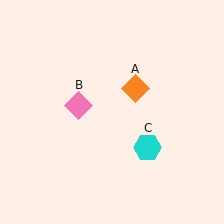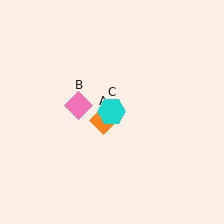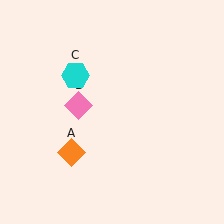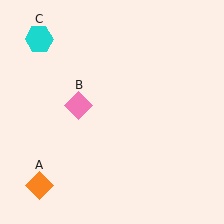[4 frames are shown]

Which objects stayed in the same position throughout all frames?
Pink diamond (object B) remained stationary.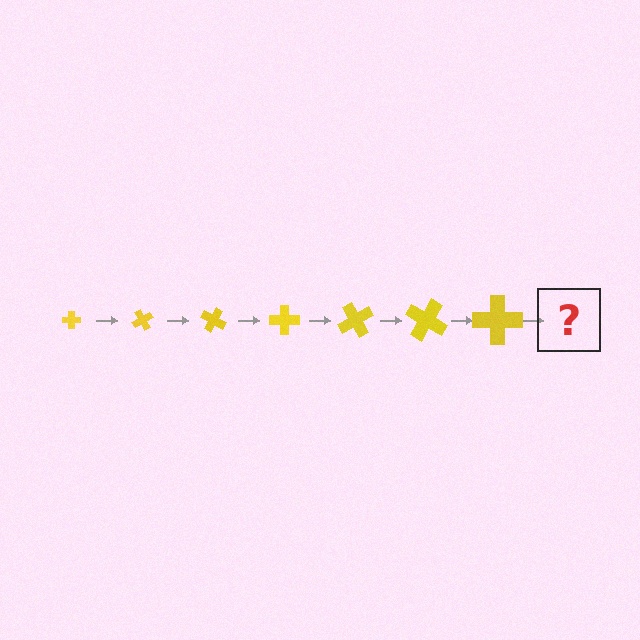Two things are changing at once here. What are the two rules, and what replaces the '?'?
The two rules are that the cross grows larger each step and it rotates 60 degrees each step. The '?' should be a cross, larger than the previous one and rotated 420 degrees from the start.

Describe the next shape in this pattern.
It should be a cross, larger than the previous one and rotated 420 degrees from the start.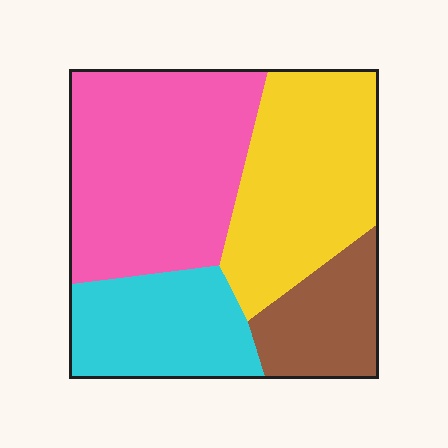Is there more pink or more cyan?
Pink.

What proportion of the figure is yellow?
Yellow takes up about one third (1/3) of the figure.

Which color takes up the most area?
Pink, at roughly 35%.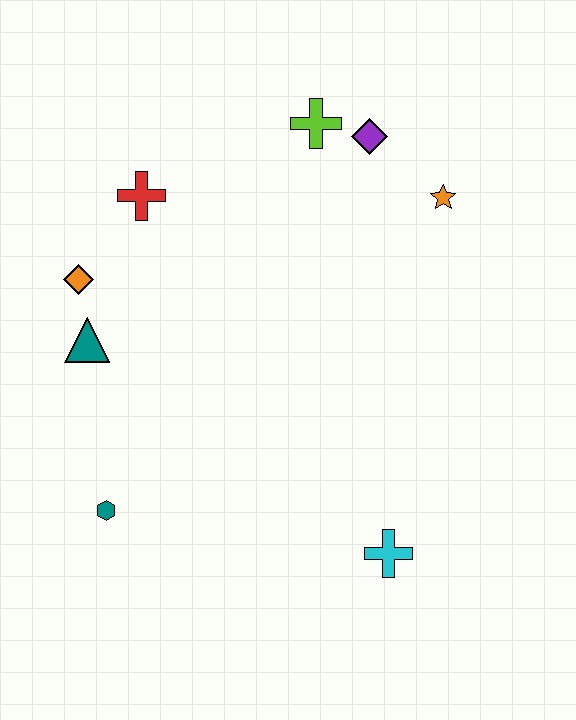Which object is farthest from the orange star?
The teal hexagon is farthest from the orange star.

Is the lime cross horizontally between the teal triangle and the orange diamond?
No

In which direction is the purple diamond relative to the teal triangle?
The purple diamond is to the right of the teal triangle.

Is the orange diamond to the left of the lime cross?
Yes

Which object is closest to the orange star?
The purple diamond is closest to the orange star.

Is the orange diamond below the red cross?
Yes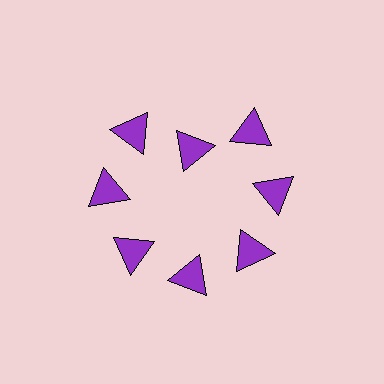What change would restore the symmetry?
The symmetry would be restored by moving it outward, back onto the ring so that all 8 triangles sit at equal angles and equal distance from the center.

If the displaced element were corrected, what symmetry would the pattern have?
It would have 8-fold rotational symmetry — the pattern would map onto itself every 45 degrees.